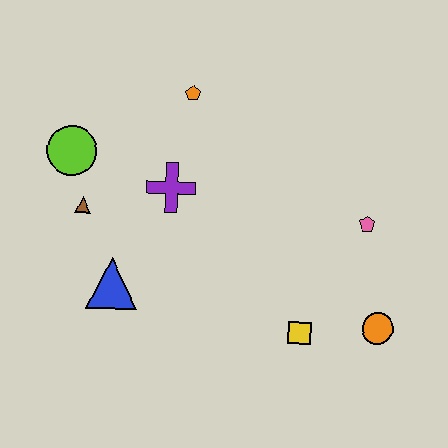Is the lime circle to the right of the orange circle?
No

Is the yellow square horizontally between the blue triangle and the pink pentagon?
Yes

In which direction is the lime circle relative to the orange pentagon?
The lime circle is to the left of the orange pentagon.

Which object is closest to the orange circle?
The yellow square is closest to the orange circle.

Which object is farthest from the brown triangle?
The orange circle is farthest from the brown triangle.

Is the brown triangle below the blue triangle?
No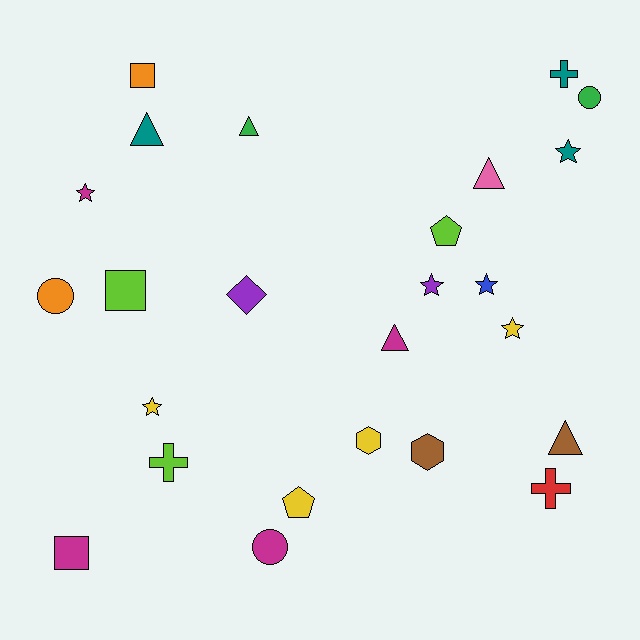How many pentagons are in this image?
There are 2 pentagons.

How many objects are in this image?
There are 25 objects.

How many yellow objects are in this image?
There are 4 yellow objects.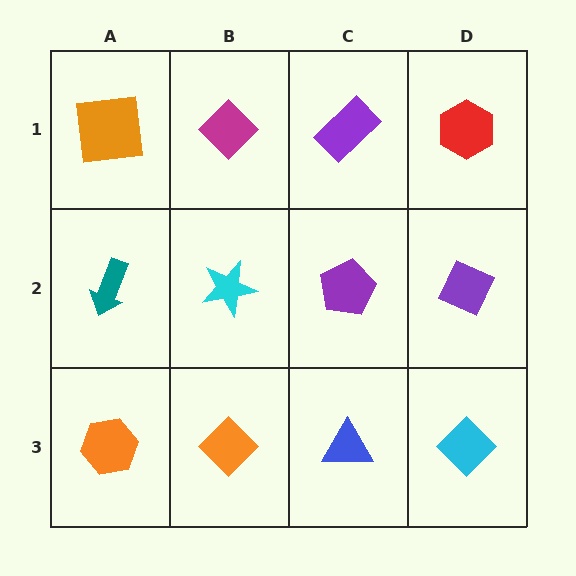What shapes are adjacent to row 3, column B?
A cyan star (row 2, column B), an orange hexagon (row 3, column A), a blue triangle (row 3, column C).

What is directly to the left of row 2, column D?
A purple pentagon.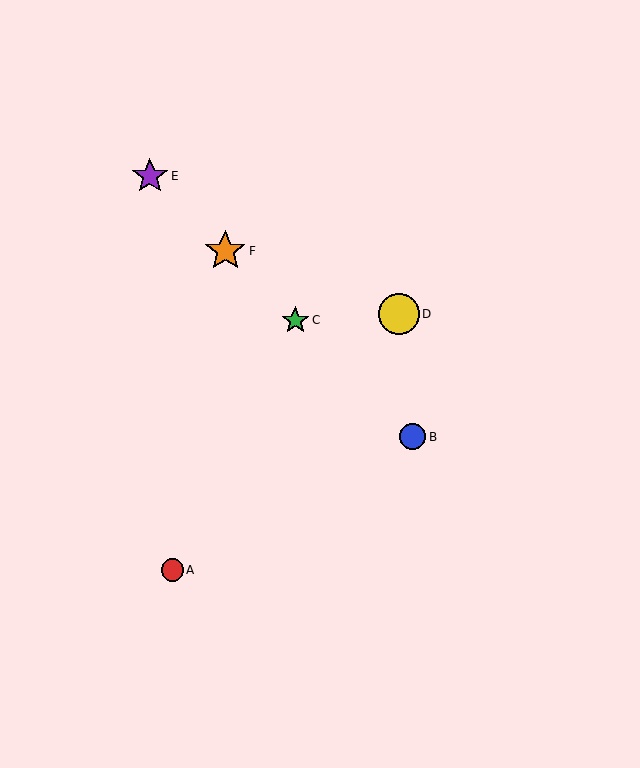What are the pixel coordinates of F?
Object F is at (225, 251).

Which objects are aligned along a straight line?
Objects B, C, E, F are aligned along a straight line.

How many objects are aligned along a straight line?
4 objects (B, C, E, F) are aligned along a straight line.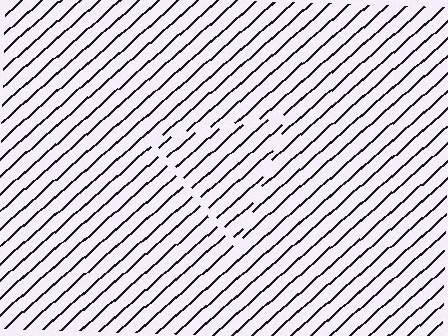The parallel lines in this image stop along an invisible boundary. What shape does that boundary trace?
An illusory triangle. The interior of the shape contains the same grating, shifted by half a period — the contour is defined by the phase discontinuity where line-ends from the inner and outer gratings abut.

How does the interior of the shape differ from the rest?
The interior of the shape contains the same grating, shifted by half a period — the contour is defined by the phase discontinuity where line-ends from the inner and outer gratings abut.